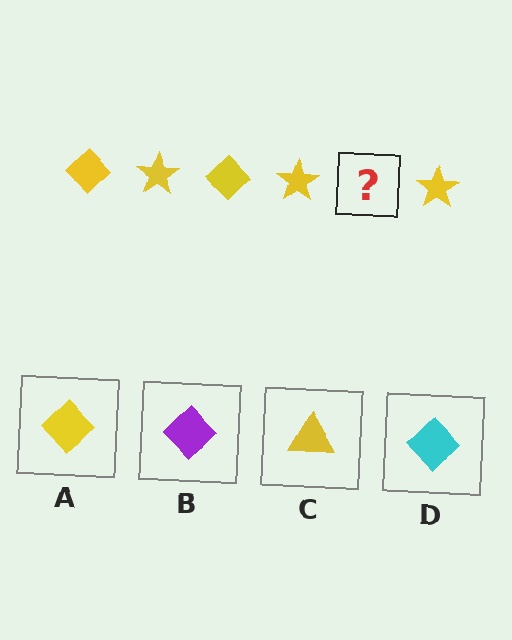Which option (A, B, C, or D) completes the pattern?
A.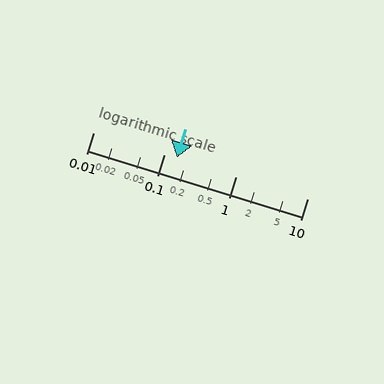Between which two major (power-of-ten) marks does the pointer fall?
The pointer is between 0.1 and 1.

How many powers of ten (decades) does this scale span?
The scale spans 3 decades, from 0.01 to 10.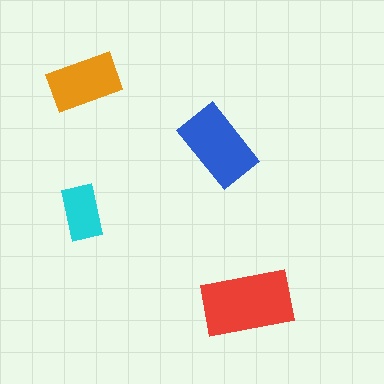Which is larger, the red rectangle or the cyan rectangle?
The red one.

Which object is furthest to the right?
The red rectangle is rightmost.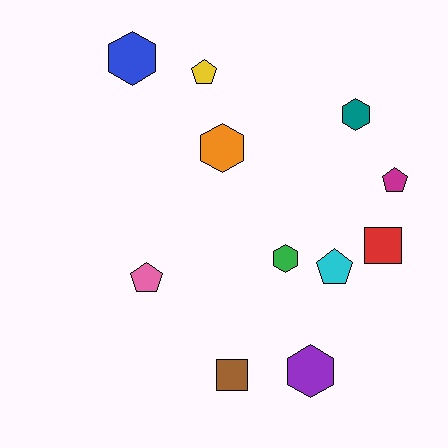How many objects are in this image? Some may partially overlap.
There are 11 objects.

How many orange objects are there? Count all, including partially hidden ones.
There is 1 orange object.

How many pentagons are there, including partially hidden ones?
There are 4 pentagons.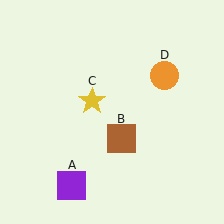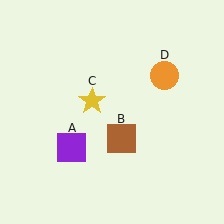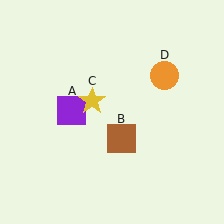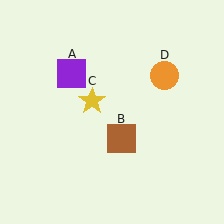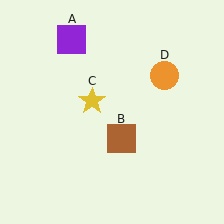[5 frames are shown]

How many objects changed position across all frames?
1 object changed position: purple square (object A).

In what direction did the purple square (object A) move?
The purple square (object A) moved up.